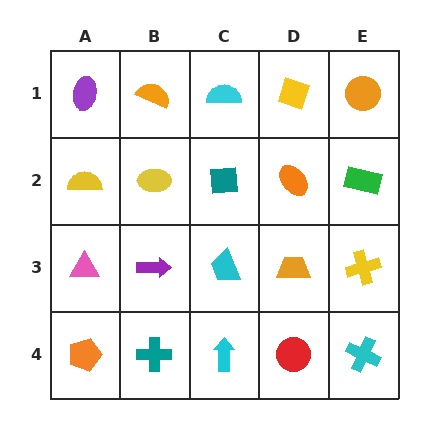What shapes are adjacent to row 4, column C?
A cyan trapezoid (row 3, column C), a teal cross (row 4, column B), a red circle (row 4, column D).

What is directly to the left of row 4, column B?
An orange pentagon.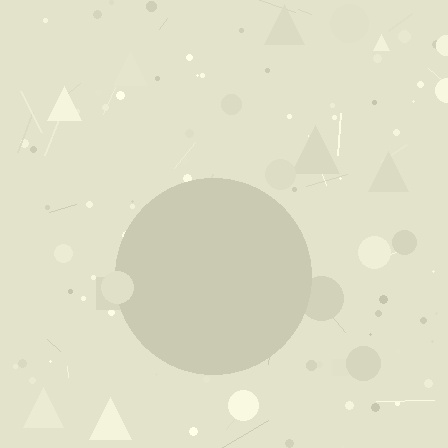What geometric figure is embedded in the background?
A circle is embedded in the background.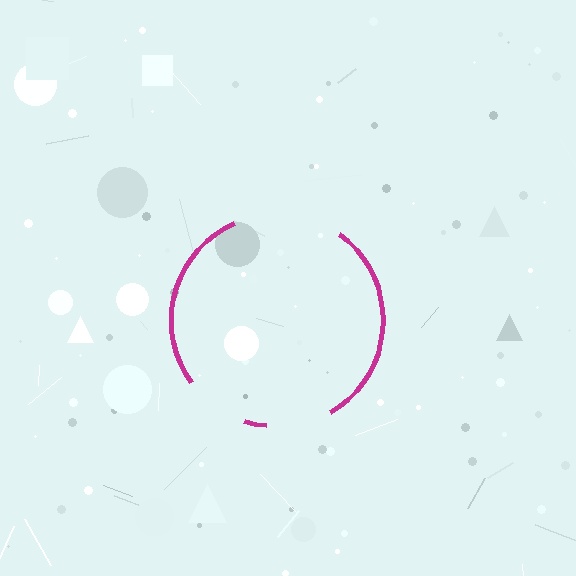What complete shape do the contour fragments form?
The contour fragments form a circle.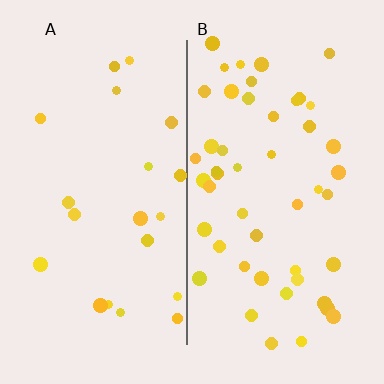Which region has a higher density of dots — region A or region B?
B (the right).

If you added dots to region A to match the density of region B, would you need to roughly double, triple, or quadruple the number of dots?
Approximately double.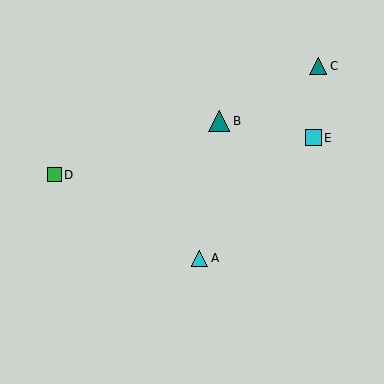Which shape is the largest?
The teal triangle (labeled B) is the largest.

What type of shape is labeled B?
Shape B is a teal triangle.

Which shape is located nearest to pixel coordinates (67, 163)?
The green square (labeled D) at (54, 175) is nearest to that location.